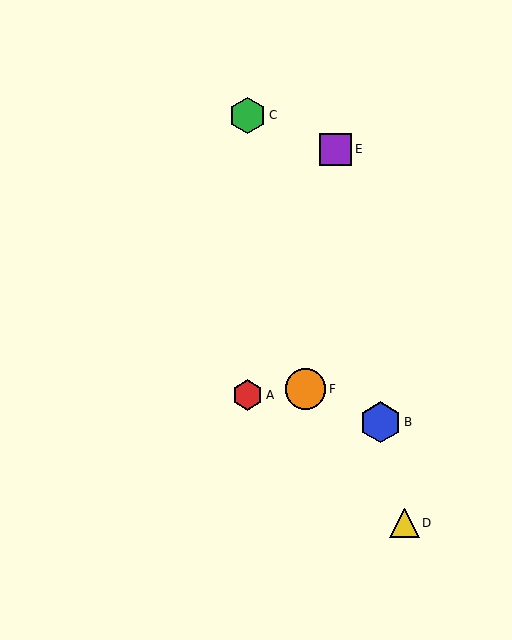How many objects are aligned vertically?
2 objects (A, C) are aligned vertically.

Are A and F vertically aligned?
No, A is at x≈248 and F is at x≈306.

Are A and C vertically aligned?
Yes, both are at x≈248.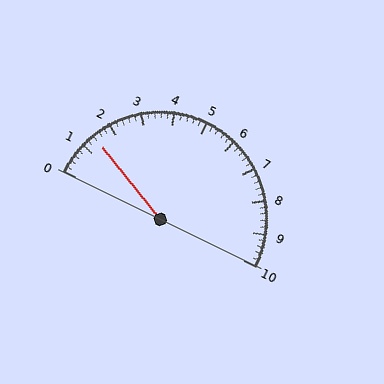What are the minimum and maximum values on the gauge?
The gauge ranges from 0 to 10.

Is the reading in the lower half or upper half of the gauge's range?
The reading is in the lower half of the range (0 to 10).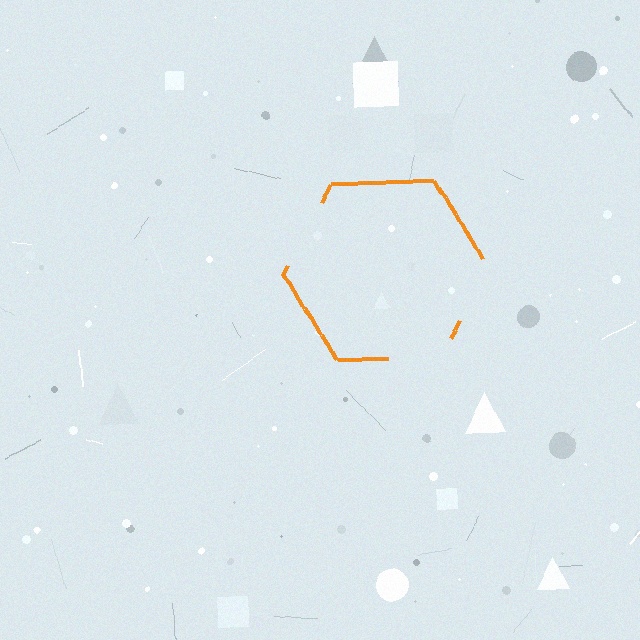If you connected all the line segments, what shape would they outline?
They would outline a hexagon.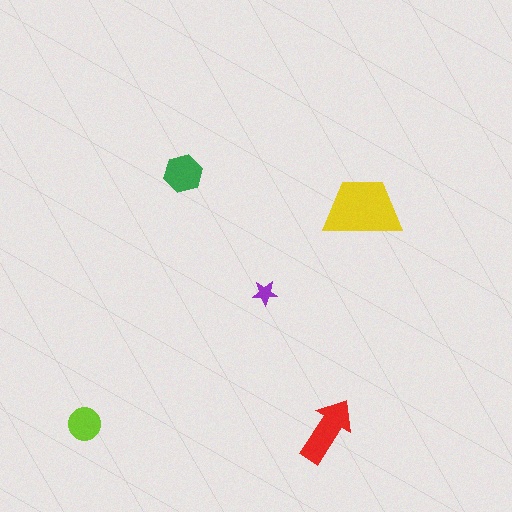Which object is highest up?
The green hexagon is topmost.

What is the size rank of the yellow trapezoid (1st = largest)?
1st.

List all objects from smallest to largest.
The purple star, the lime circle, the green hexagon, the red arrow, the yellow trapezoid.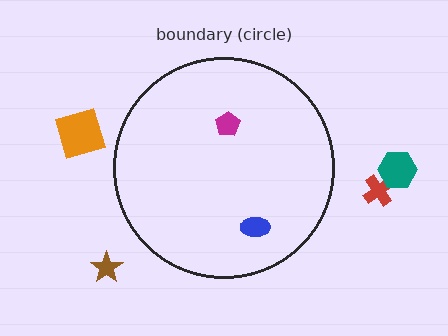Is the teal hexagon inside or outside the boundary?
Outside.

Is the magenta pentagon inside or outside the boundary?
Inside.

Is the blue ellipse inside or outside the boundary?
Inside.